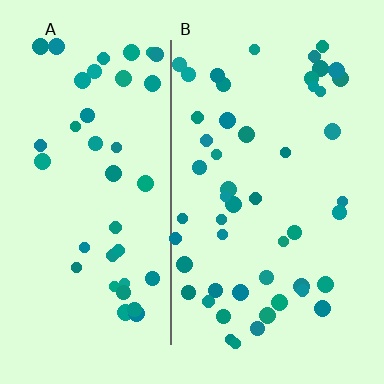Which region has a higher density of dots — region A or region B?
B (the right).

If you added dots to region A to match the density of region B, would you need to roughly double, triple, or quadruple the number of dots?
Approximately double.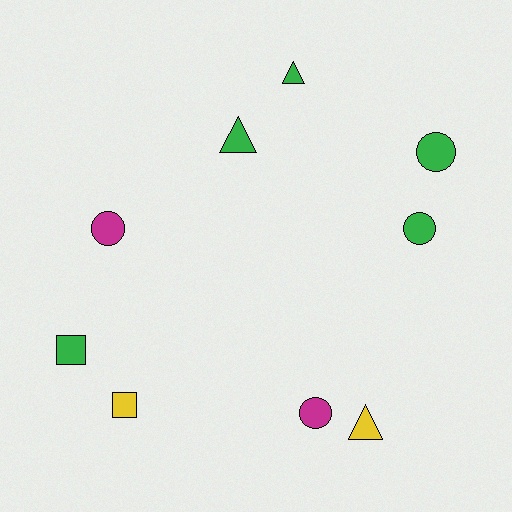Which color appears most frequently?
Green, with 5 objects.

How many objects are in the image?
There are 9 objects.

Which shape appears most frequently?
Circle, with 4 objects.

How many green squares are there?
There is 1 green square.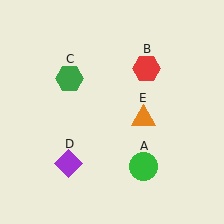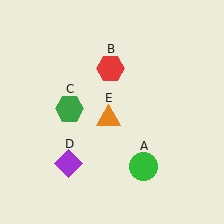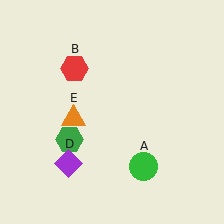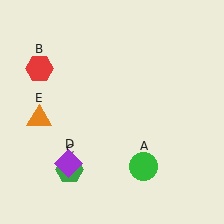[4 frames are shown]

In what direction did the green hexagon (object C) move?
The green hexagon (object C) moved down.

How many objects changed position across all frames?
3 objects changed position: red hexagon (object B), green hexagon (object C), orange triangle (object E).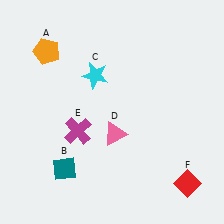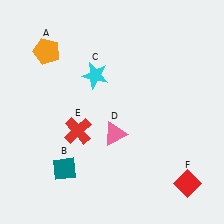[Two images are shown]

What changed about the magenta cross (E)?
In Image 1, E is magenta. In Image 2, it changed to red.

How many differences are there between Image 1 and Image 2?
There is 1 difference between the two images.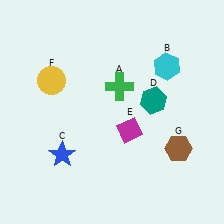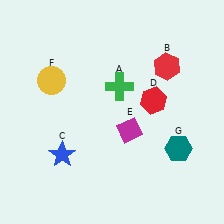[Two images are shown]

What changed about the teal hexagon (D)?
In Image 1, D is teal. In Image 2, it changed to red.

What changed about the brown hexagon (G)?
In Image 1, G is brown. In Image 2, it changed to teal.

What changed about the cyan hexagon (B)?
In Image 1, B is cyan. In Image 2, it changed to red.